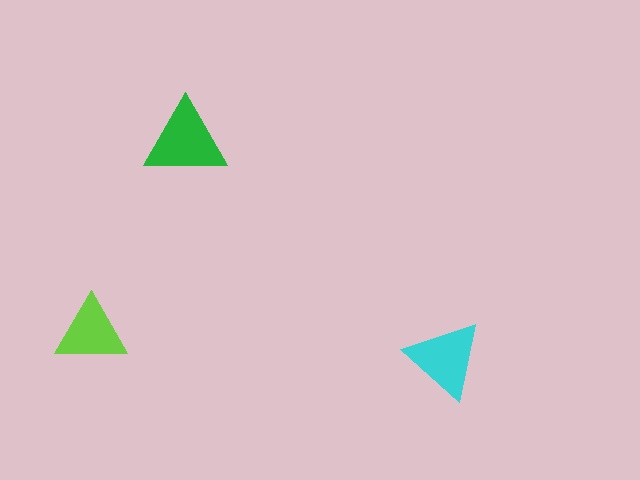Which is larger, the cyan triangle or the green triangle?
The green one.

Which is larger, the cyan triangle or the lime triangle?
The cyan one.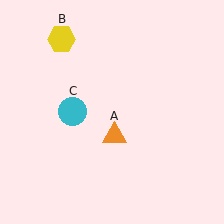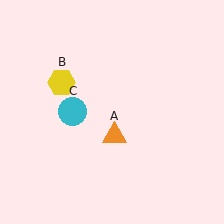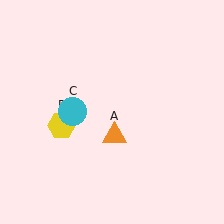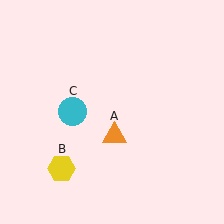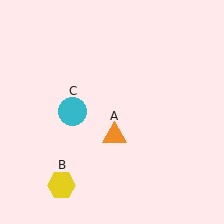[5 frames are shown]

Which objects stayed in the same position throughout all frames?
Orange triangle (object A) and cyan circle (object C) remained stationary.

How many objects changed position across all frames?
1 object changed position: yellow hexagon (object B).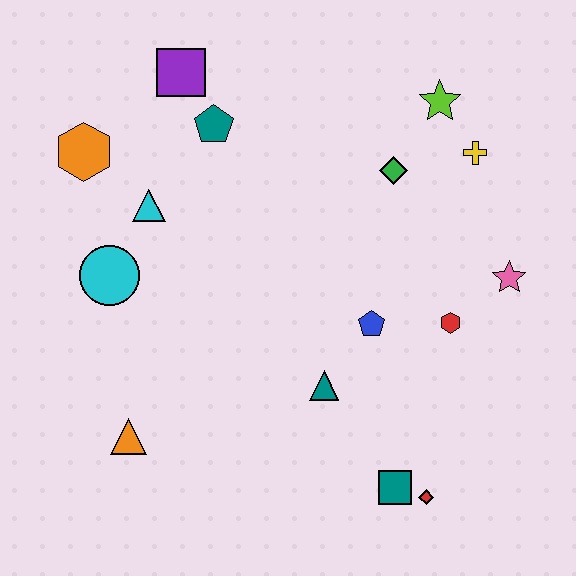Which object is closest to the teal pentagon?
The purple square is closest to the teal pentagon.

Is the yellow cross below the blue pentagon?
No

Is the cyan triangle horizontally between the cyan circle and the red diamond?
Yes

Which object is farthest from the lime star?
The orange triangle is farthest from the lime star.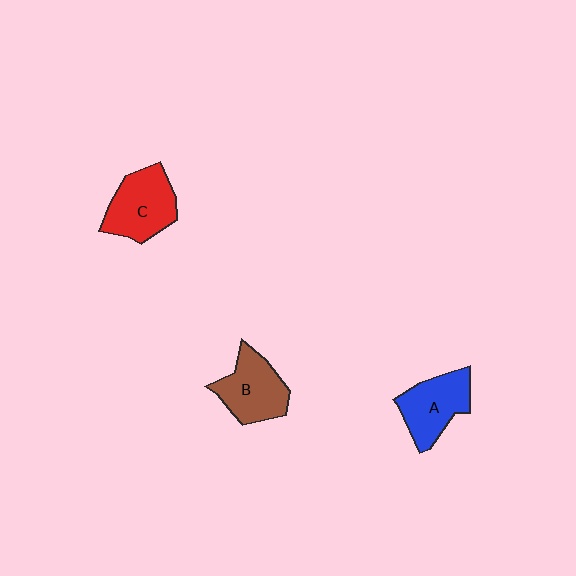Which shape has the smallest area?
Shape A (blue).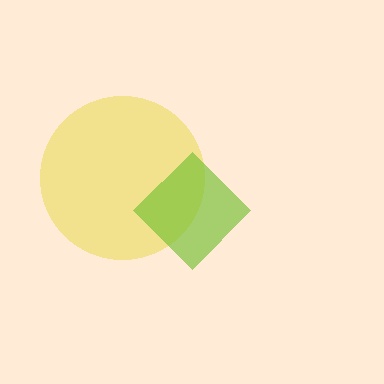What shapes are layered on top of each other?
The layered shapes are: a yellow circle, a lime diamond.